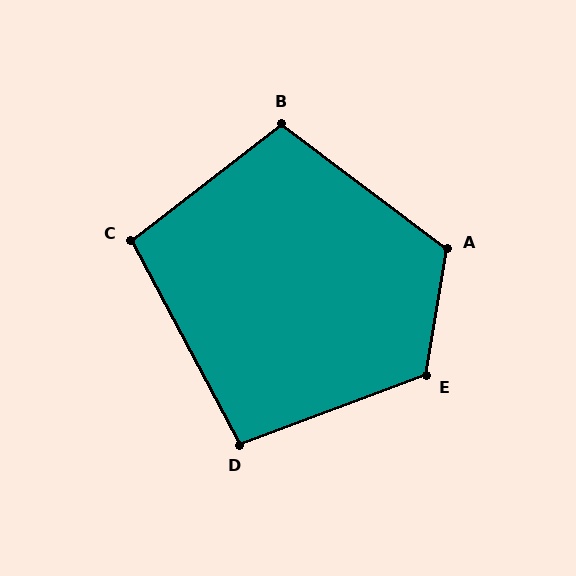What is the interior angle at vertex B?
Approximately 105 degrees (obtuse).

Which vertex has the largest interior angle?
E, at approximately 119 degrees.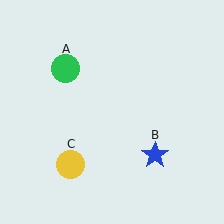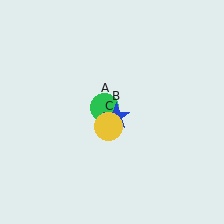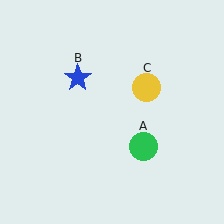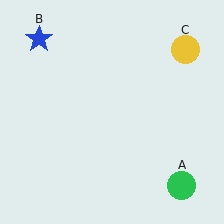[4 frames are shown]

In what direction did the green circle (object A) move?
The green circle (object A) moved down and to the right.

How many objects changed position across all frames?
3 objects changed position: green circle (object A), blue star (object B), yellow circle (object C).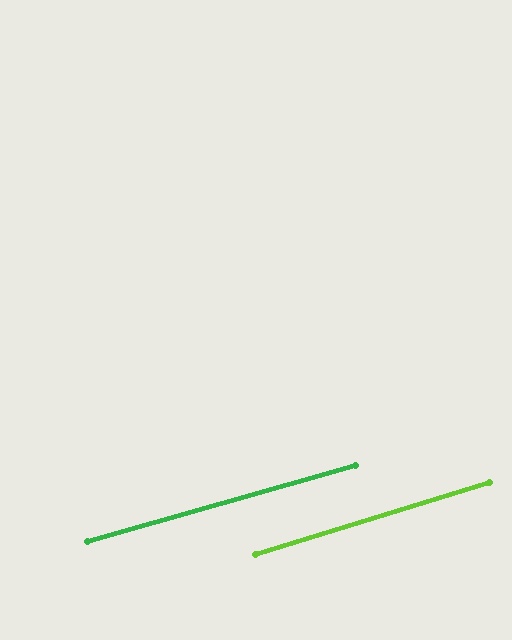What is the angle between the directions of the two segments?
Approximately 1 degree.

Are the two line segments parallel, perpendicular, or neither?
Parallel — their directions differ by only 1.3°.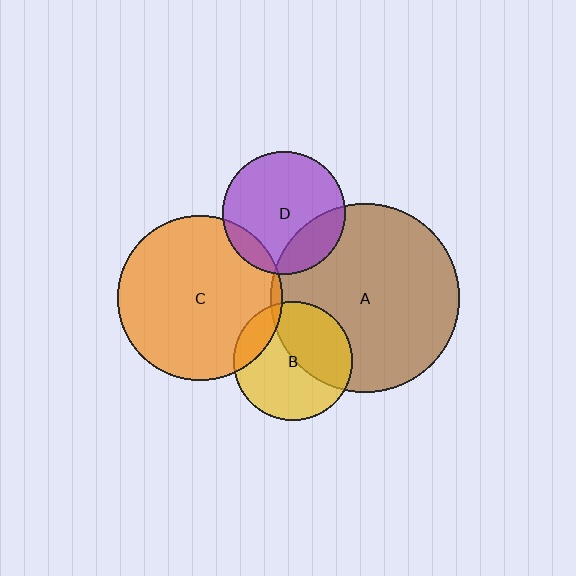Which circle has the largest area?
Circle A (brown).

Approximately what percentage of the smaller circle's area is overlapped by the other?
Approximately 10%.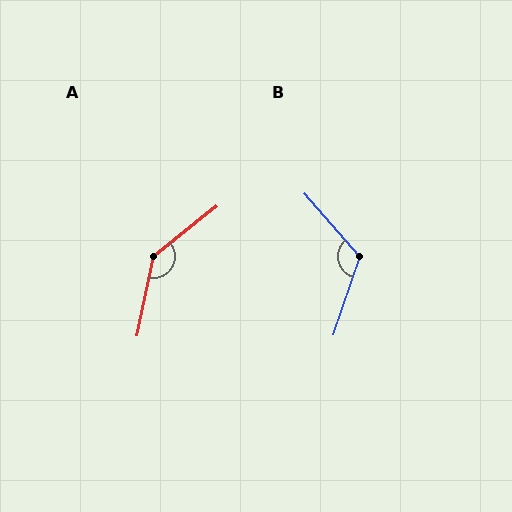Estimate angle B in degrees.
Approximately 121 degrees.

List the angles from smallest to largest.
B (121°), A (140°).